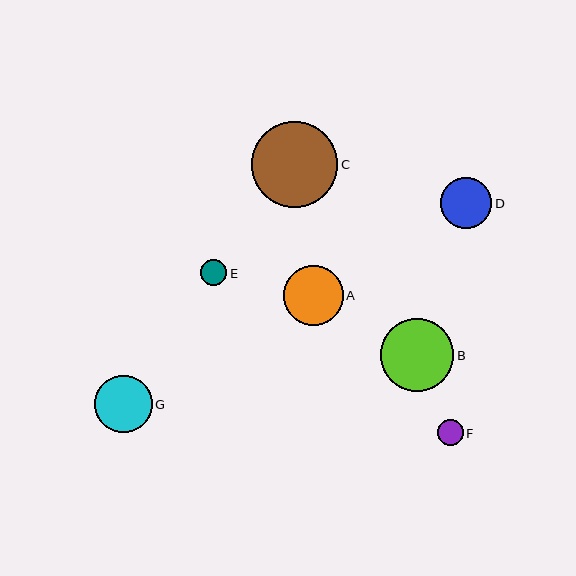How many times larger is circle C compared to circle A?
Circle C is approximately 1.5 times the size of circle A.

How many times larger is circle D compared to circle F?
Circle D is approximately 1.9 times the size of circle F.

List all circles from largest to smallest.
From largest to smallest: C, B, A, G, D, F, E.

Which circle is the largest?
Circle C is the largest with a size of approximately 87 pixels.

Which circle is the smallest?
Circle E is the smallest with a size of approximately 26 pixels.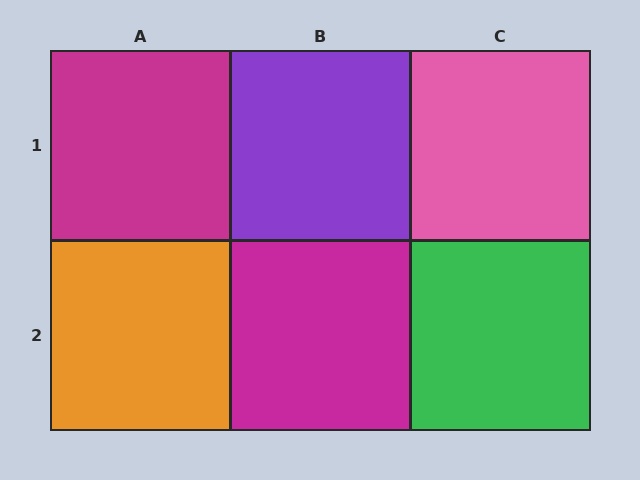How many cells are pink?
1 cell is pink.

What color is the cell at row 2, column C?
Green.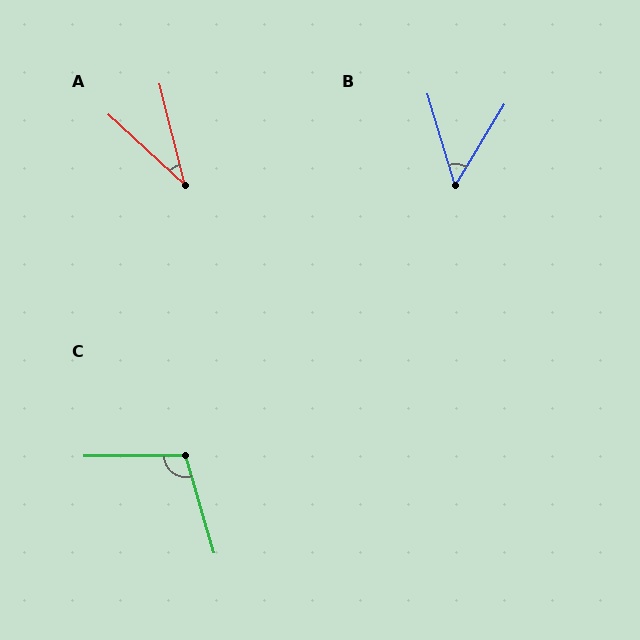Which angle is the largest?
C, at approximately 106 degrees.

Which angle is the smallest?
A, at approximately 33 degrees.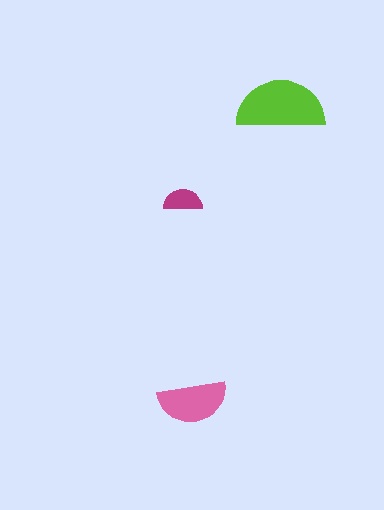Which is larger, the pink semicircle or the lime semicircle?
The lime one.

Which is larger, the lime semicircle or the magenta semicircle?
The lime one.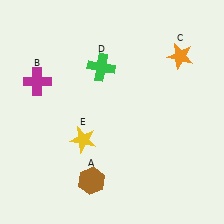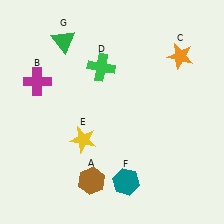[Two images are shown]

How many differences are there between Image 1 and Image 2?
There are 2 differences between the two images.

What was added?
A teal hexagon (F), a green triangle (G) were added in Image 2.